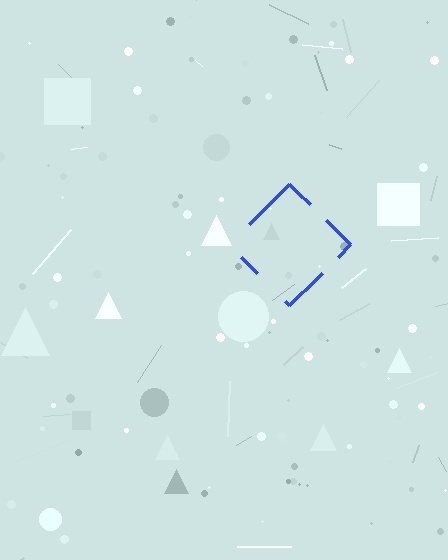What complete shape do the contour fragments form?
The contour fragments form a diamond.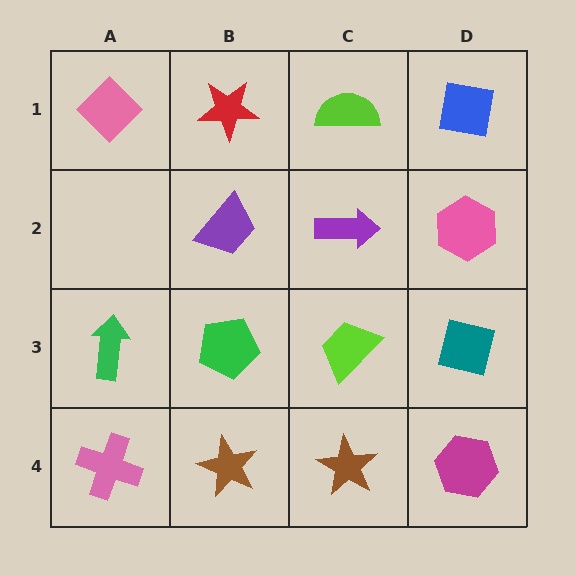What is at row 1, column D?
A blue square.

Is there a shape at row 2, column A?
No, that cell is empty.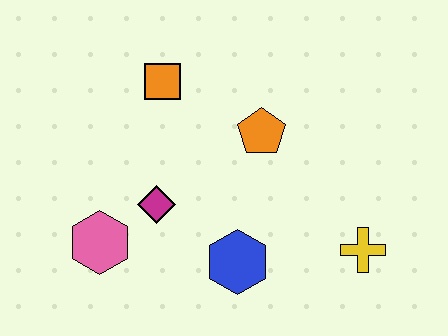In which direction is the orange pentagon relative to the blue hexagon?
The orange pentagon is above the blue hexagon.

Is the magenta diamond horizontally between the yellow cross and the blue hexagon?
No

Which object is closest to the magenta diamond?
The pink hexagon is closest to the magenta diamond.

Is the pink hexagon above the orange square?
No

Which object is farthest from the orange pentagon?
The pink hexagon is farthest from the orange pentagon.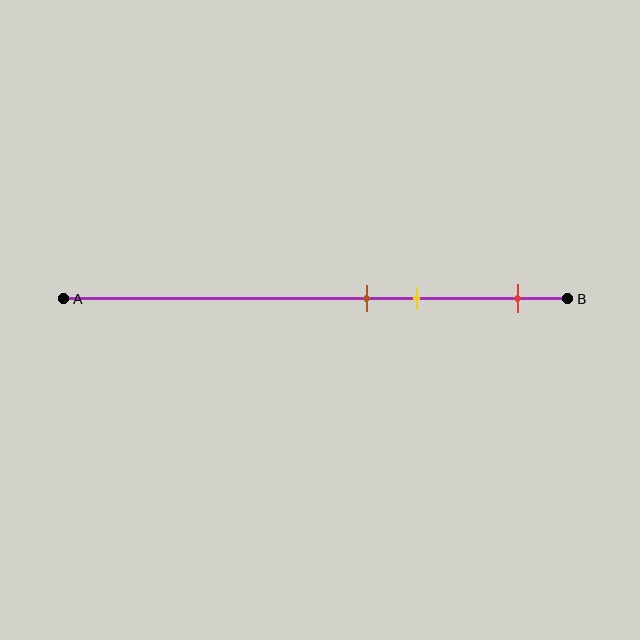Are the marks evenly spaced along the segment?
No, the marks are not evenly spaced.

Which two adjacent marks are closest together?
The brown and yellow marks are the closest adjacent pair.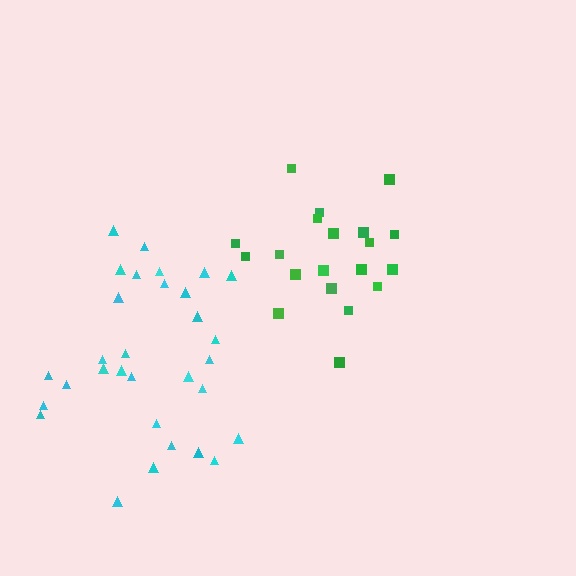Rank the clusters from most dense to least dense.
cyan, green.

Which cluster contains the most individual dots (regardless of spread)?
Cyan (31).